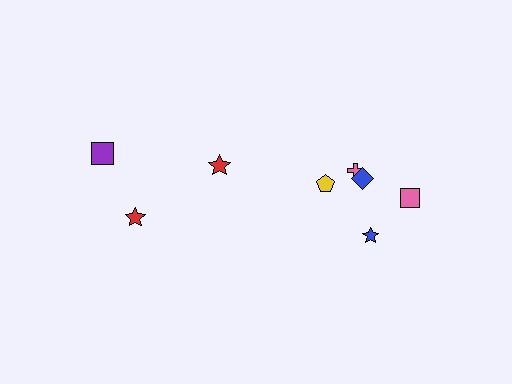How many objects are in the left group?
There are 3 objects.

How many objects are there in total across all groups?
There are 8 objects.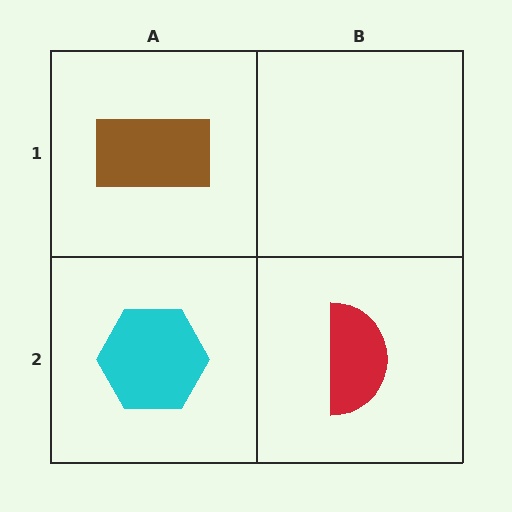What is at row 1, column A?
A brown rectangle.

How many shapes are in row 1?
1 shape.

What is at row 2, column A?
A cyan hexagon.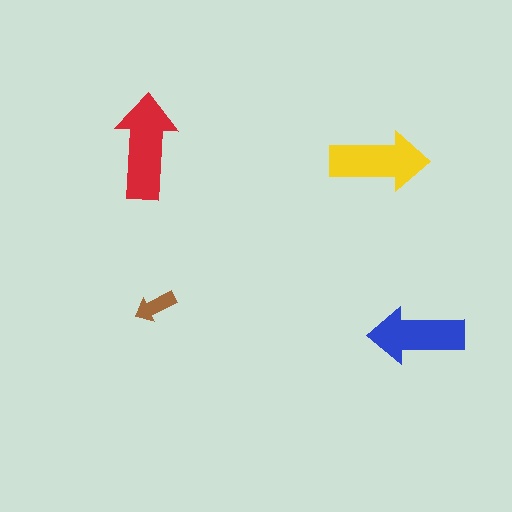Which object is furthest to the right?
The blue arrow is rightmost.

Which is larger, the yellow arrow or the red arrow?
The red one.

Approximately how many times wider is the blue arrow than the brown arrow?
About 2.5 times wider.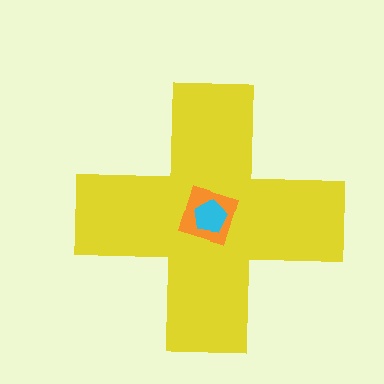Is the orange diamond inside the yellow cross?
Yes.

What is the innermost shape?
The cyan pentagon.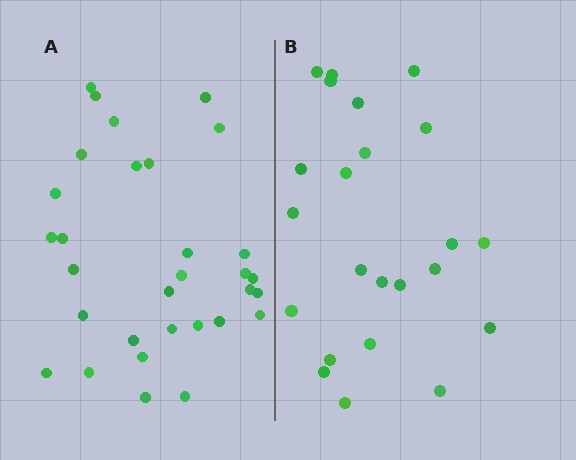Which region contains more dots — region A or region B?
Region A (the left region) has more dots.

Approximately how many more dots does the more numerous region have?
Region A has roughly 8 or so more dots than region B.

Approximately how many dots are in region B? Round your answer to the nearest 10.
About 20 dots. (The exact count is 23, which rounds to 20.)